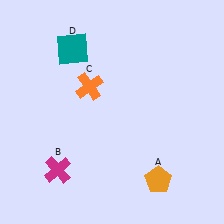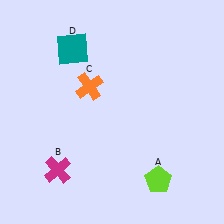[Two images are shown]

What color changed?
The pentagon (A) changed from orange in Image 1 to lime in Image 2.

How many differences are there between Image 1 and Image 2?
There is 1 difference between the two images.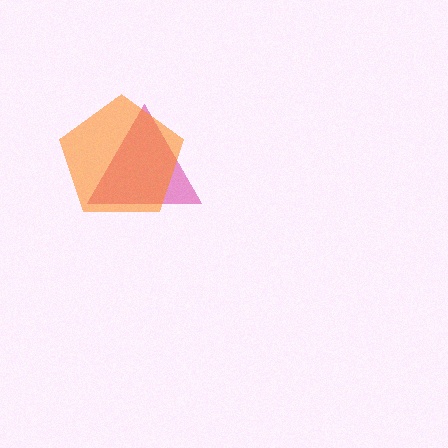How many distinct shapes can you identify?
There are 2 distinct shapes: a pink triangle, an orange pentagon.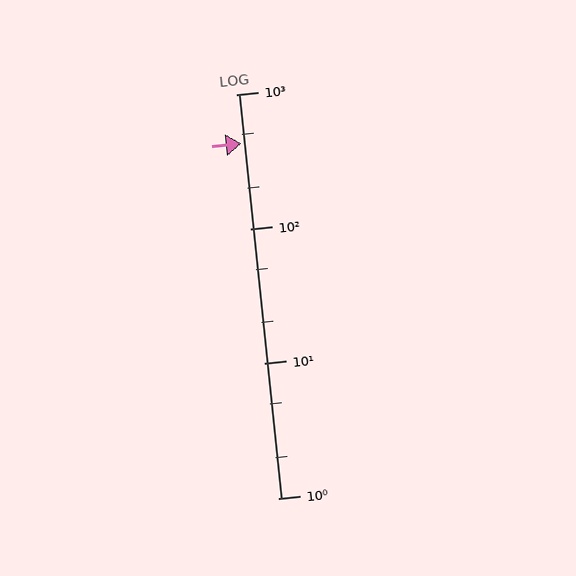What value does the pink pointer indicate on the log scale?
The pointer indicates approximately 430.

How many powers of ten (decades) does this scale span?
The scale spans 3 decades, from 1 to 1000.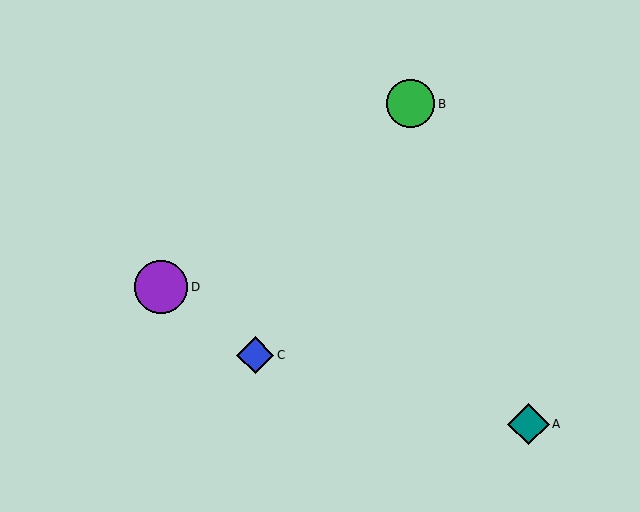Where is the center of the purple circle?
The center of the purple circle is at (161, 287).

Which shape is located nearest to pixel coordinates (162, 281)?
The purple circle (labeled D) at (161, 287) is nearest to that location.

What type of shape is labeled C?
Shape C is a blue diamond.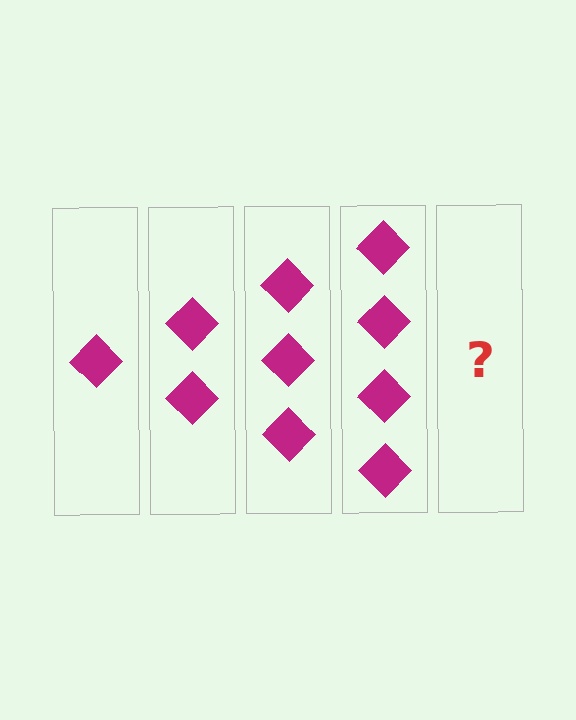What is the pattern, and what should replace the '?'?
The pattern is that each step adds one more diamond. The '?' should be 5 diamonds.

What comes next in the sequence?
The next element should be 5 diamonds.